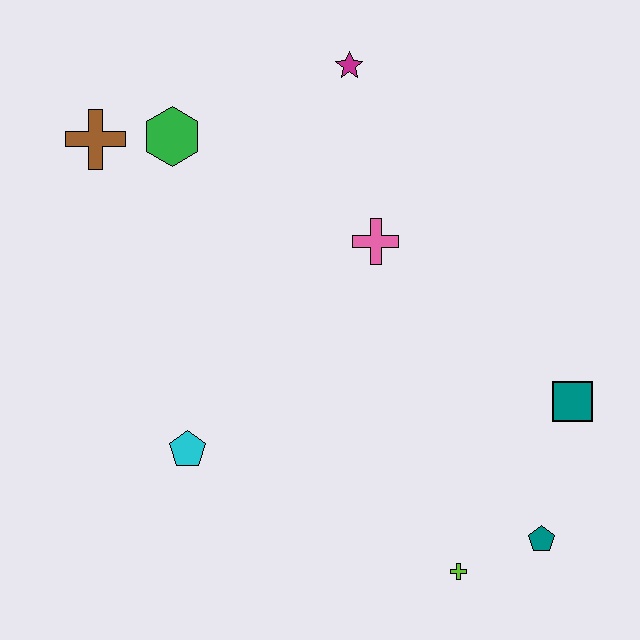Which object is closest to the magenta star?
The pink cross is closest to the magenta star.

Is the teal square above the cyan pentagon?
Yes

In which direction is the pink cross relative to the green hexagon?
The pink cross is to the right of the green hexagon.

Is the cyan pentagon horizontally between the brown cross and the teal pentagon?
Yes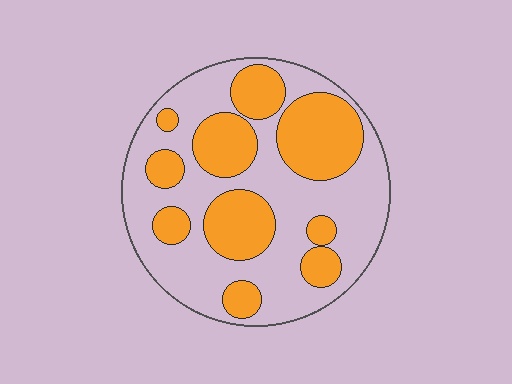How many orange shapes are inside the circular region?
10.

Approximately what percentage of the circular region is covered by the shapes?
Approximately 40%.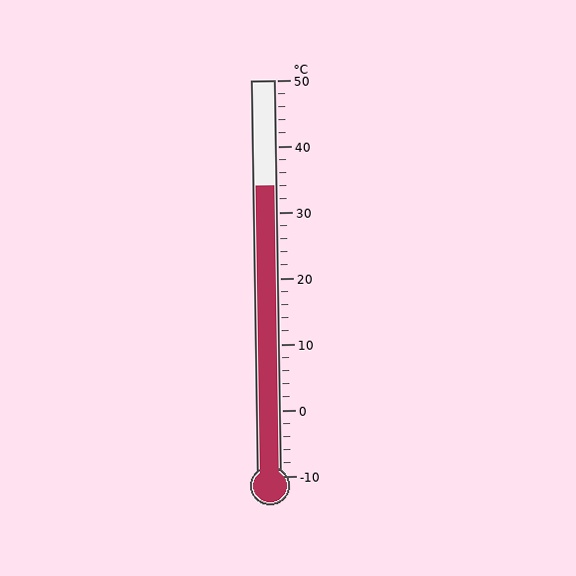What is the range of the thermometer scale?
The thermometer scale ranges from -10°C to 50°C.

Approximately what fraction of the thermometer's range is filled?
The thermometer is filled to approximately 75% of its range.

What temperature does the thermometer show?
The thermometer shows approximately 34°C.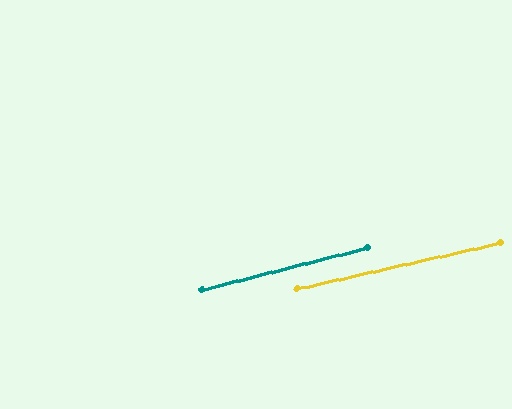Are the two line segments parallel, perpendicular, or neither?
Parallel — their directions differ by only 1.4°.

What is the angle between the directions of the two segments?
Approximately 1 degree.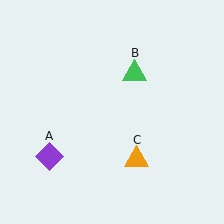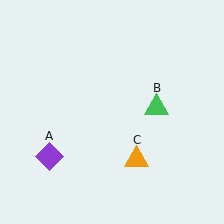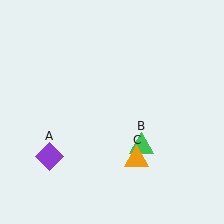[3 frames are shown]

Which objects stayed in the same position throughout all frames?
Purple diamond (object A) and orange triangle (object C) remained stationary.